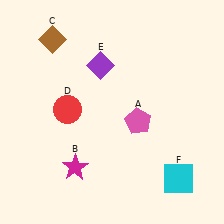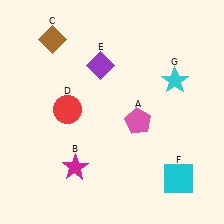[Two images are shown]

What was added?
A cyan star (G) was added in Image 2.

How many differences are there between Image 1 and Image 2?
There is 1 difference between the two images.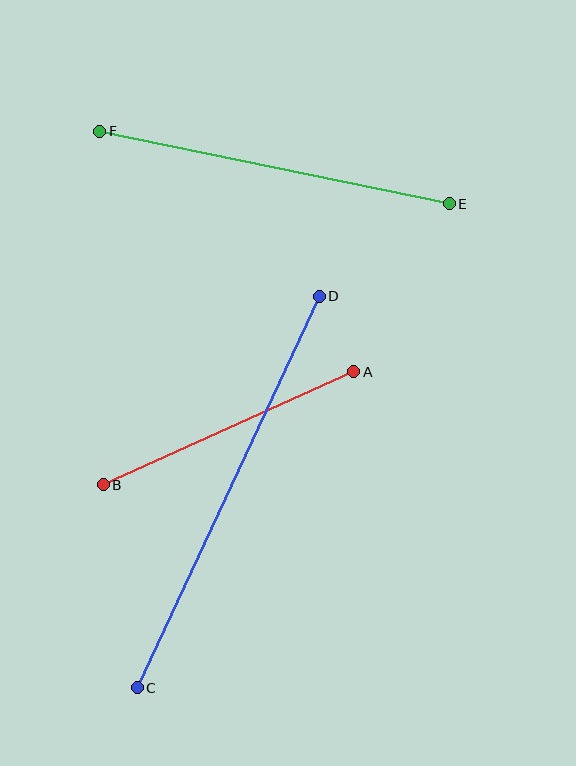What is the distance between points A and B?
The distance is approximately 275 pixels.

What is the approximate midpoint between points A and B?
The midpoint is at approximately (229, 428) pixels.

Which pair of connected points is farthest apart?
Points C and D are farthest apart.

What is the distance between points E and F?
The distance is approximately 357 pixels.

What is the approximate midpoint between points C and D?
The midpoint is at approximately (228, 492) pixels.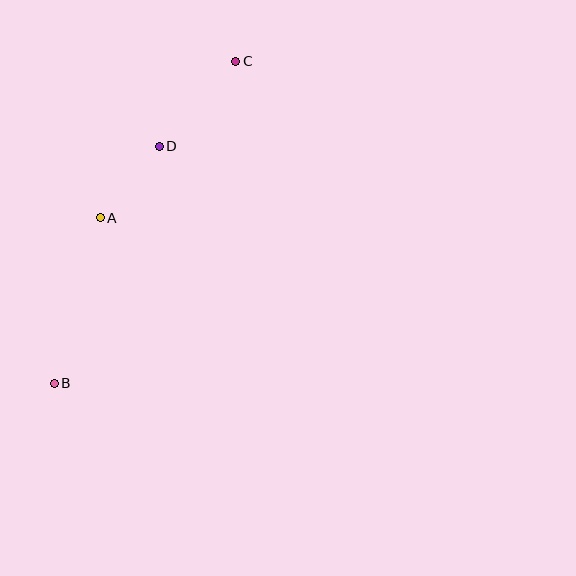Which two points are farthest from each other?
Points B and C are farthest from each other.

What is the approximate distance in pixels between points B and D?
The distance between B and D is approximately 259 pixels.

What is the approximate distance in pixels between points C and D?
The distance between C and D is approximately 114 pixels.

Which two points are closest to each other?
Points A and D are closest to each other.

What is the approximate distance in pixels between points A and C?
The distance between A and C is approximately 207 pixels.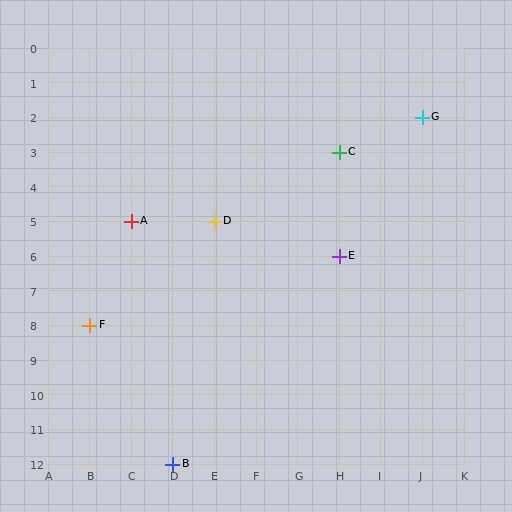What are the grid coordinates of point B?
Point B is at grid coordinates (D, 12).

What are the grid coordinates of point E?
Point E is at grid coordinates (H, 6).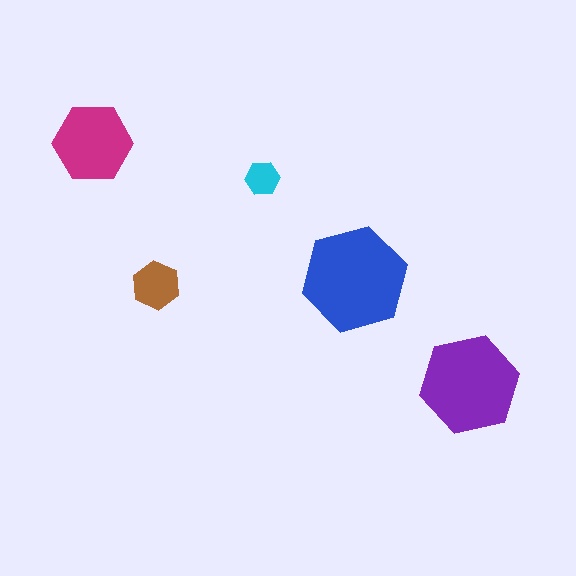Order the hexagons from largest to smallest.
the blue one, the purple one, the magenta one, the brown one, the cyan one.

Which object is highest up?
The magenta hexagon is topmost.